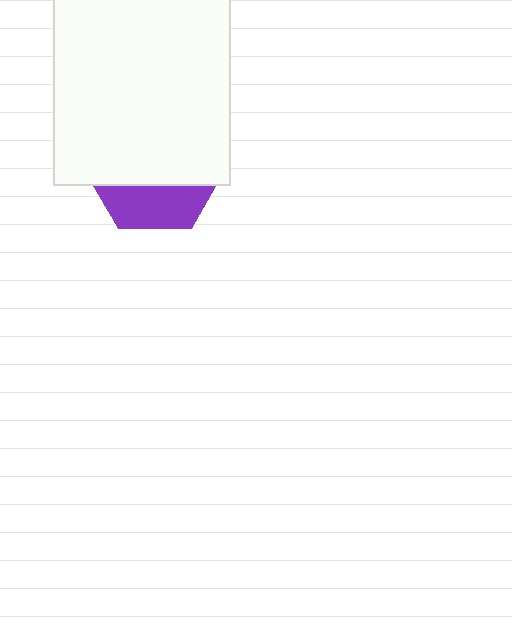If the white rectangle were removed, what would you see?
You would see the complete purple hexagon.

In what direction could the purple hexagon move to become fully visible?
The purple hexagon could move down. That would shift it out from behind the white rectangle entirely.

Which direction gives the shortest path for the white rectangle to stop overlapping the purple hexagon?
Moving up gives the shortest separation.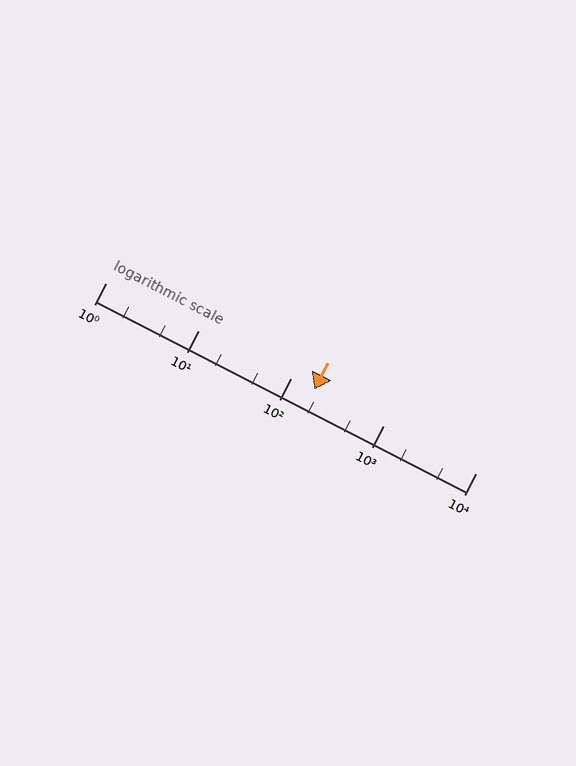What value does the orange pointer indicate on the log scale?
The pointer indicates approximately 180.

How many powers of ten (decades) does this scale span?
The scale spans 4 decades, from 1 to 10000.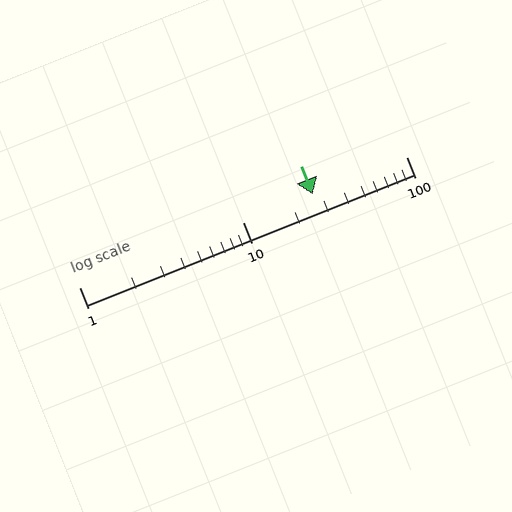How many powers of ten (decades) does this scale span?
The scale spans 2 decades, from 1 to 100.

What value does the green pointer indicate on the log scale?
The pointer indicates approximately 27.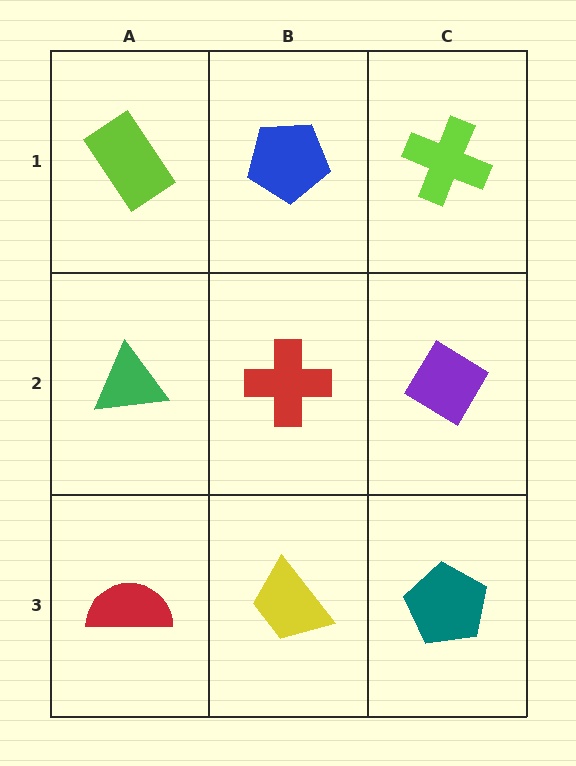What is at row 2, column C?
A purple diamond.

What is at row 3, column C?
A teal pentagon.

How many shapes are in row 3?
3 shapes.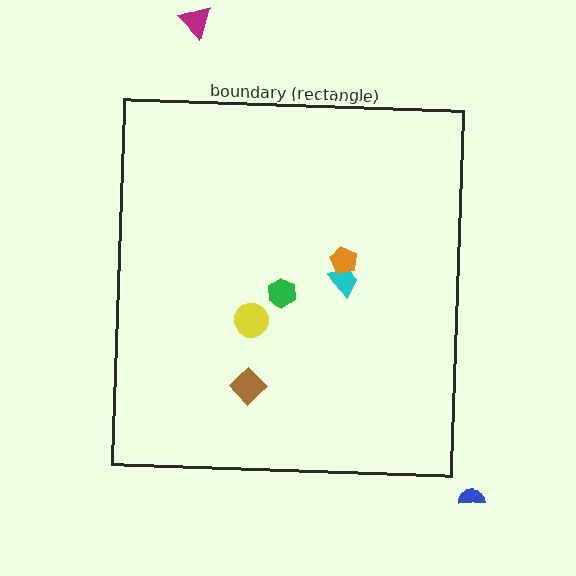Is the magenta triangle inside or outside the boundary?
Outside.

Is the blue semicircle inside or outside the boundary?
Outside.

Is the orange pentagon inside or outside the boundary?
Inside.